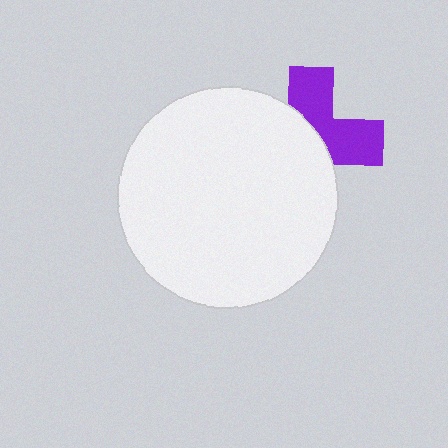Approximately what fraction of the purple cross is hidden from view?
Roughly 56% of the purple cross is hidden behind the white circle.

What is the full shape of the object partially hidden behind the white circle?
The partially hidden object is a purple cross.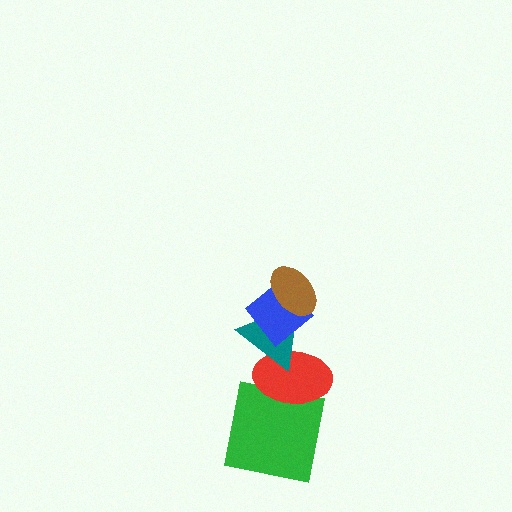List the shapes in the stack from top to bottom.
From top to bottom: the brown ellipse, the blue diamond, the teal triangle, the red ellipse, the green square.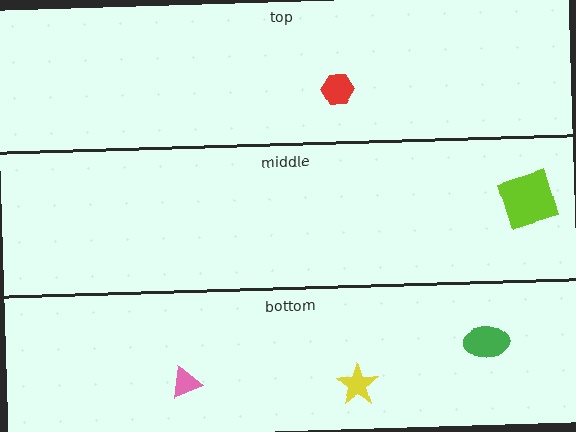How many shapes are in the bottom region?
3.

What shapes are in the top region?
The red hexagon.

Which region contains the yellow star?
The bottom region.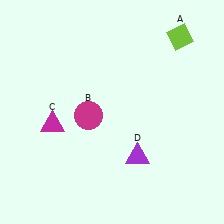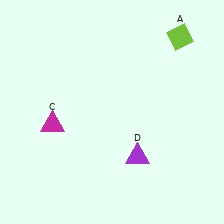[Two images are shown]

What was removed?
The magenta circle (B) was removed in Image 2.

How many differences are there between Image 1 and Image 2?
There is 1 difference between the two images.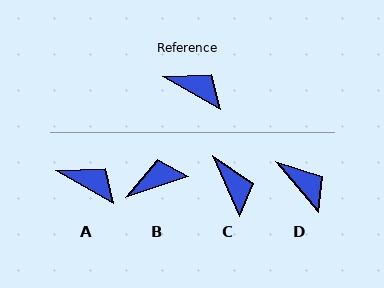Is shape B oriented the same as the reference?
No, it is off by about 48 degrees.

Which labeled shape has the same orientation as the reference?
A.